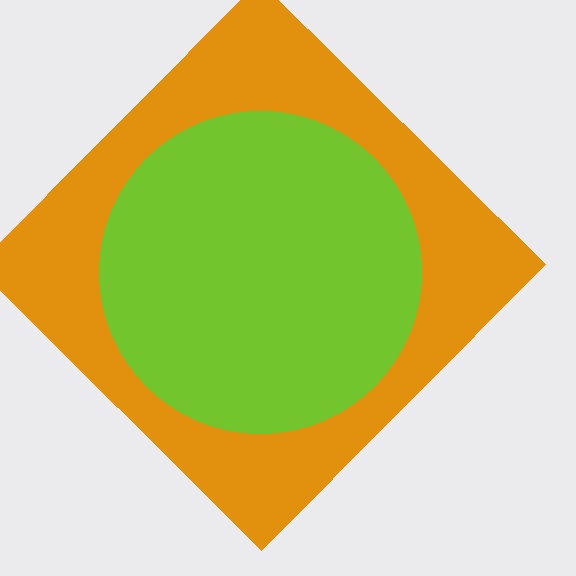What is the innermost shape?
The lime circle.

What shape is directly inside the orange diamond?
The lime circle.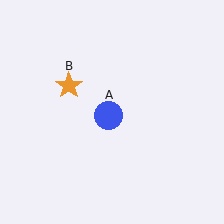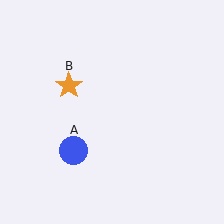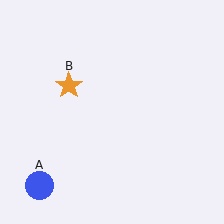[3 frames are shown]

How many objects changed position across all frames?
1 object changed position: blue circle (object A).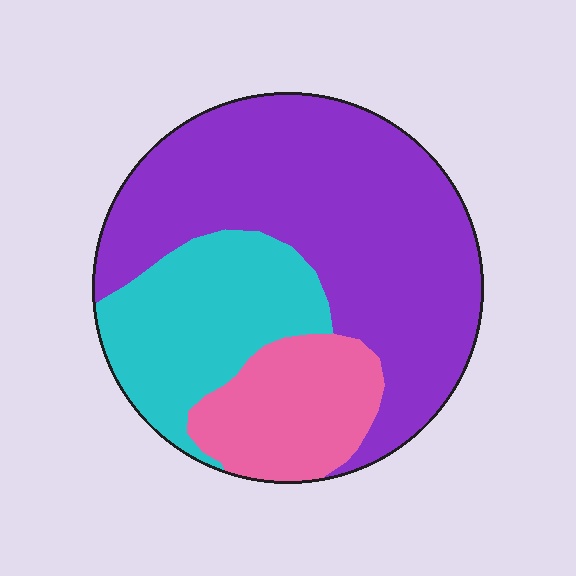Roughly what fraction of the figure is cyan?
Cyan takes up less than a quarter of the figure.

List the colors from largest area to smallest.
From largest to smallest: purple, cyan, pink.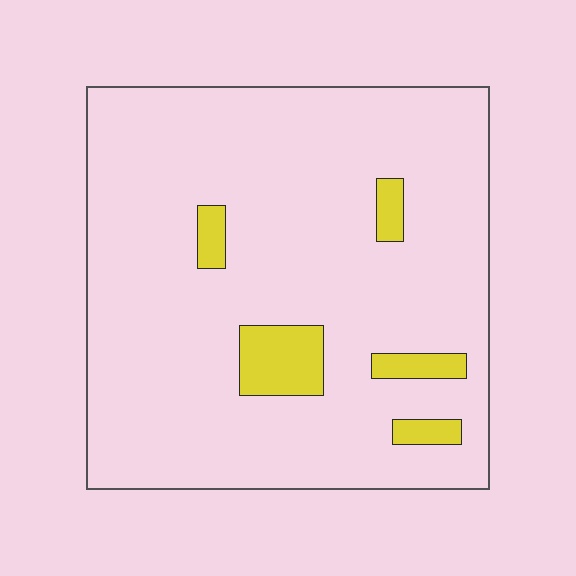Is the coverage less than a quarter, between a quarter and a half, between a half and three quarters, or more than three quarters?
Less than a quarter.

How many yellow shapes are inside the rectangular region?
5.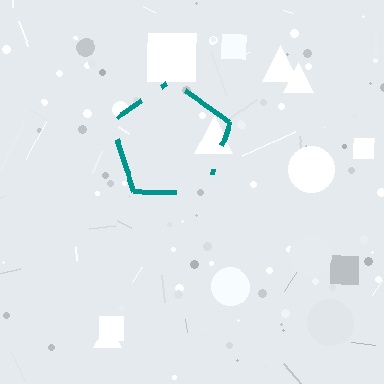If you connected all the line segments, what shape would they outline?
They would outline a pentagon.